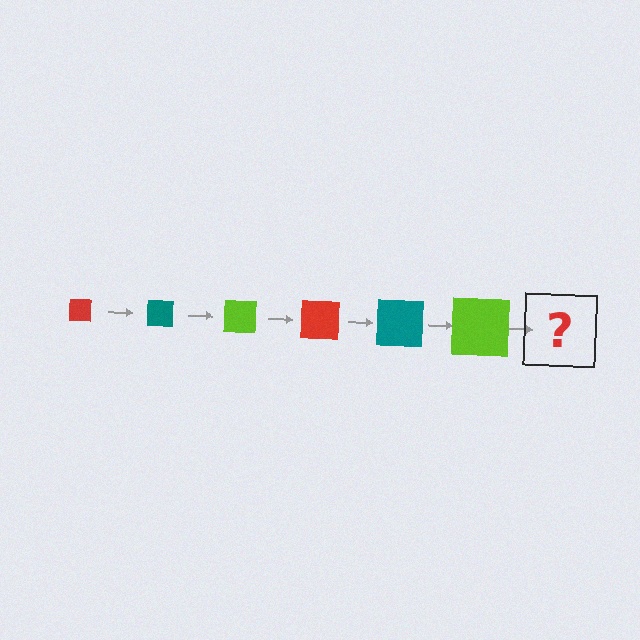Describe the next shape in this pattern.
It should be a red square, larger than the previous one.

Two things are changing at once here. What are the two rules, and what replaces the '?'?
The two rules are that the square grows larger each step and the color cycles through red, teal, and lime. The '?' should be a red square, larger than the previous one.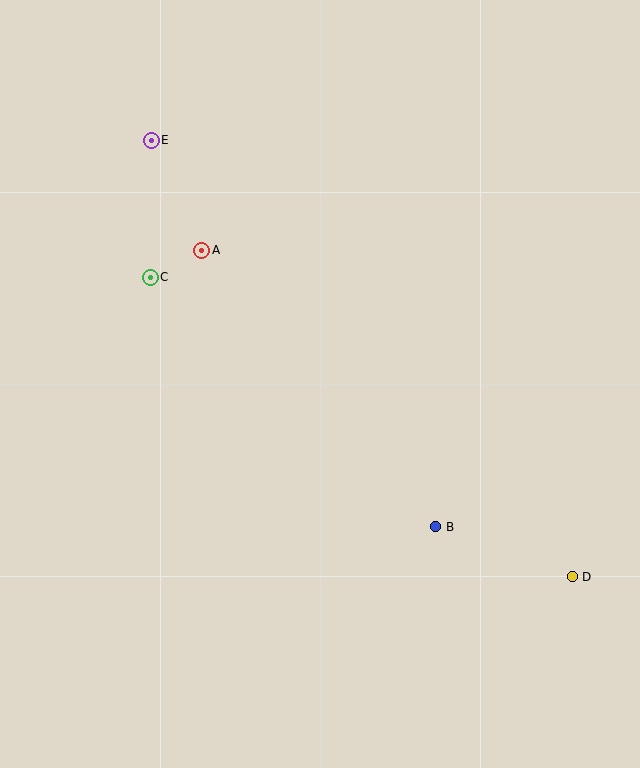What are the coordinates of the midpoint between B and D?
The midpoint between B and D is at (504, 552).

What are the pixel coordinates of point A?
Point A is at (202, 250).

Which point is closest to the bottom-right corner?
Point D is closest to the bottom-right corner.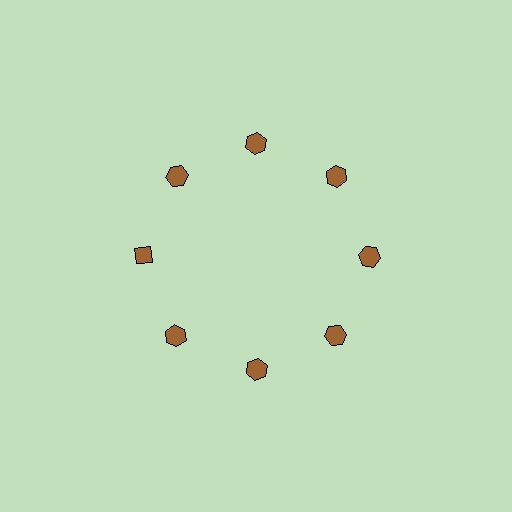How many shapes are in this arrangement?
There are 8 shapes arranged in a ring pattern.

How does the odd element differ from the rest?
It has a different shape: diamond instead of hexagon.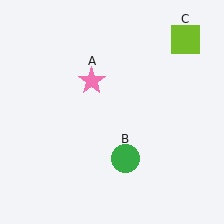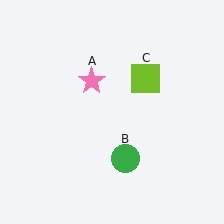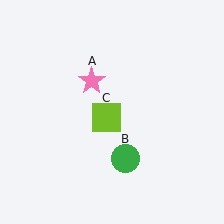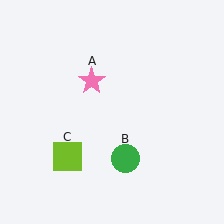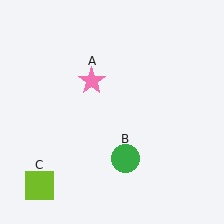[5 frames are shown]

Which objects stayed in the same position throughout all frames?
Pink star (object A) and green circle (object B) remained stationary.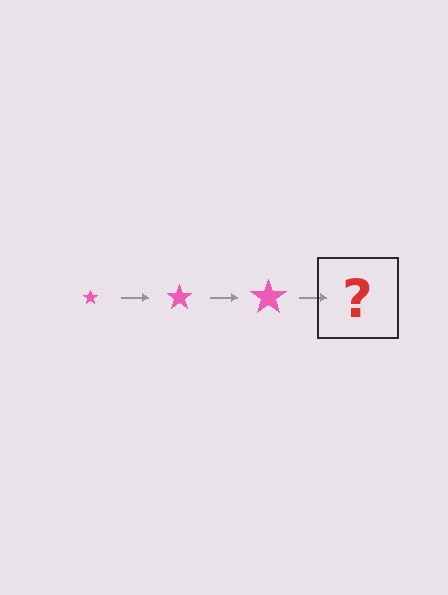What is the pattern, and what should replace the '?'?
The pattern is that the star gets progressively larger each step. The '?' should be a pink star, larger than the previous one.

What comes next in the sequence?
The next element should be a pink star, larger than the previous one.